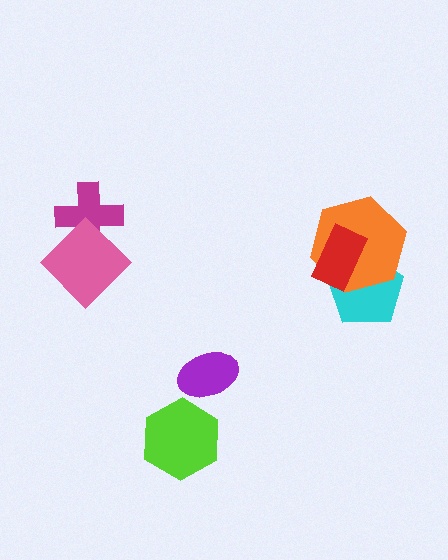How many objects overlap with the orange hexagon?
2 objects overlap with the orange hexagon.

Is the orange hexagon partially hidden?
Yes, it is partially covered by another shape.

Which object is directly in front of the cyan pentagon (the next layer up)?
The orange hexagon is directly in front of the cyan pentagon.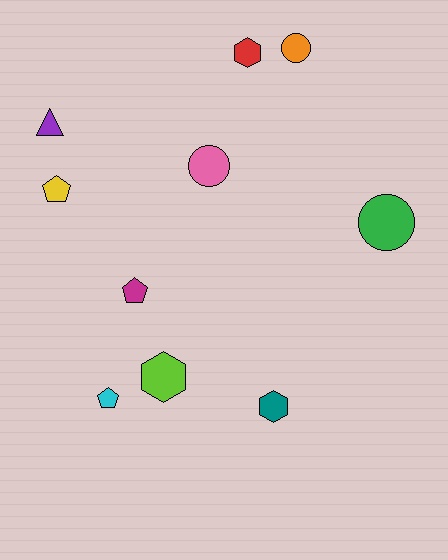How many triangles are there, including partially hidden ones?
There is 1 triangle.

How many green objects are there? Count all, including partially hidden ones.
There is 1 green object.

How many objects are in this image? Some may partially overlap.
There are 10 objects.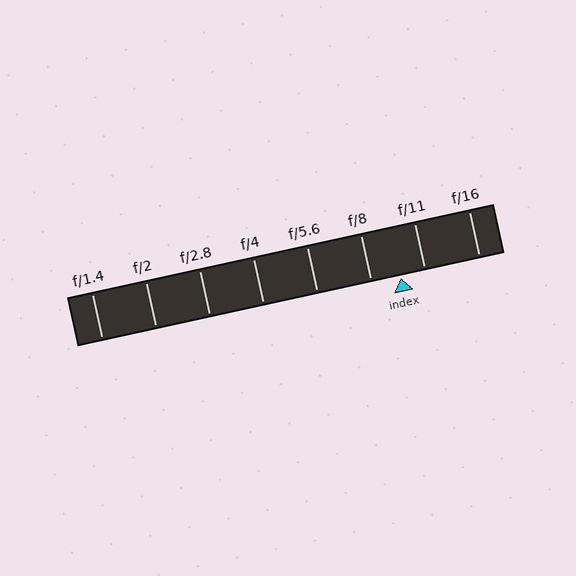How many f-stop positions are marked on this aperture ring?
There are 8 f-stop positions marked.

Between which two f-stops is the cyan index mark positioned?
The index mark is between f/8 and f/11.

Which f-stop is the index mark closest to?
The index mark is closest to f/11.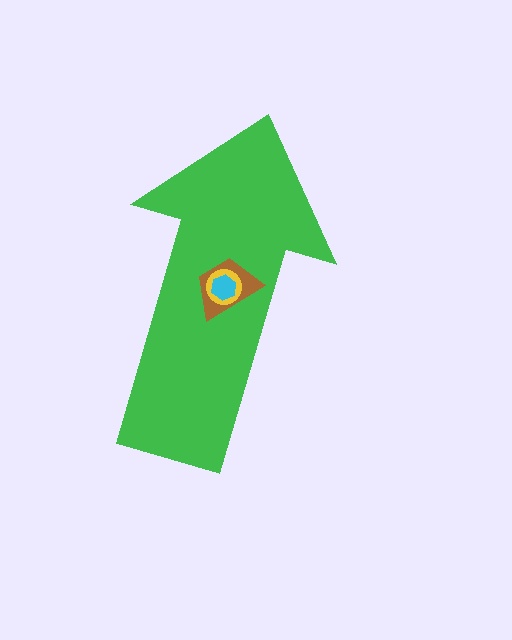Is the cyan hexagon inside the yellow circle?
Yes.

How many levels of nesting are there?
4.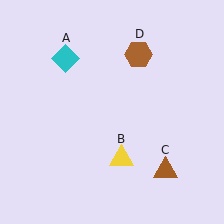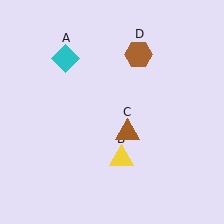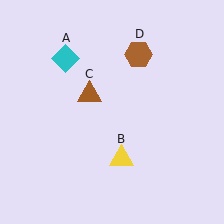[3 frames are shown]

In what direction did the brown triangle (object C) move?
The brown triangle (object C) moved up and to the left.